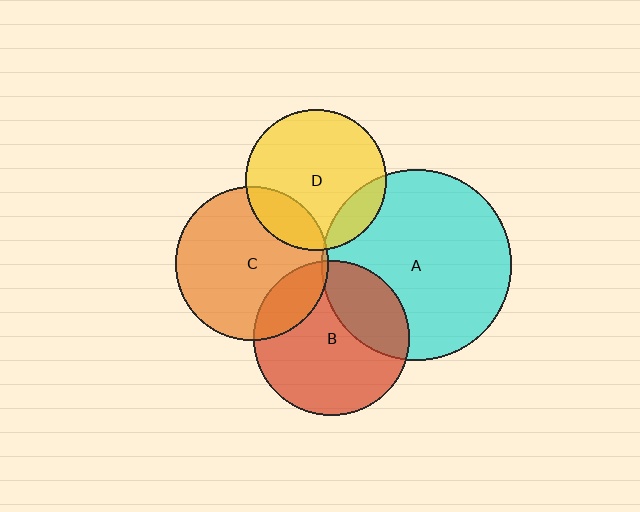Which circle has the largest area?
Circle A (cyan).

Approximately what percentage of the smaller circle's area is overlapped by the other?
Approximately 15%.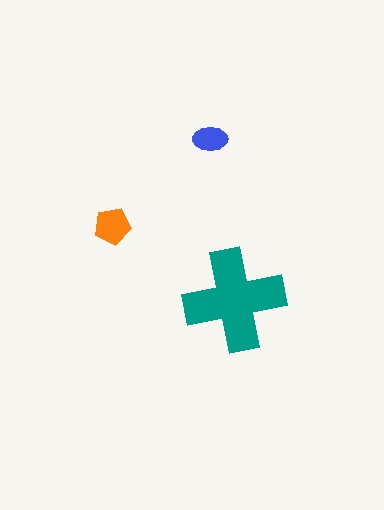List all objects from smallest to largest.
The blue ellipse, the orange pentagon, the teal cross.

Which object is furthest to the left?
The orange pentagon is leftmost.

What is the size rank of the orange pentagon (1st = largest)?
2nd.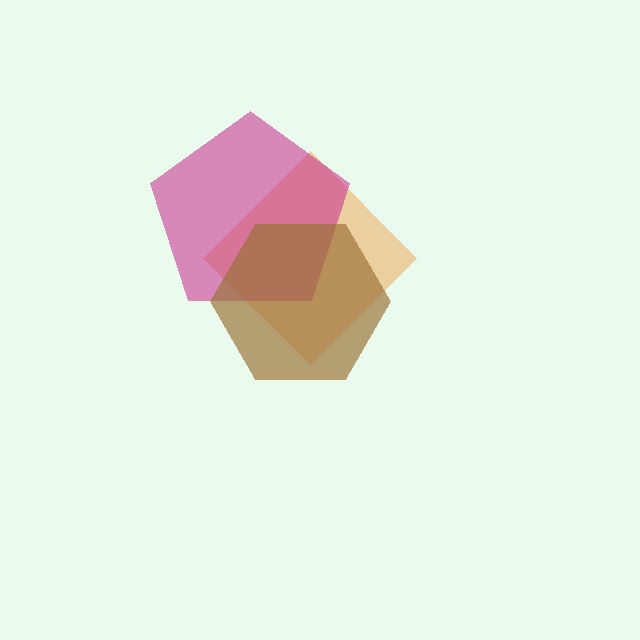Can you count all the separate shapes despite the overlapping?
Yes, there are 3 separate shapes.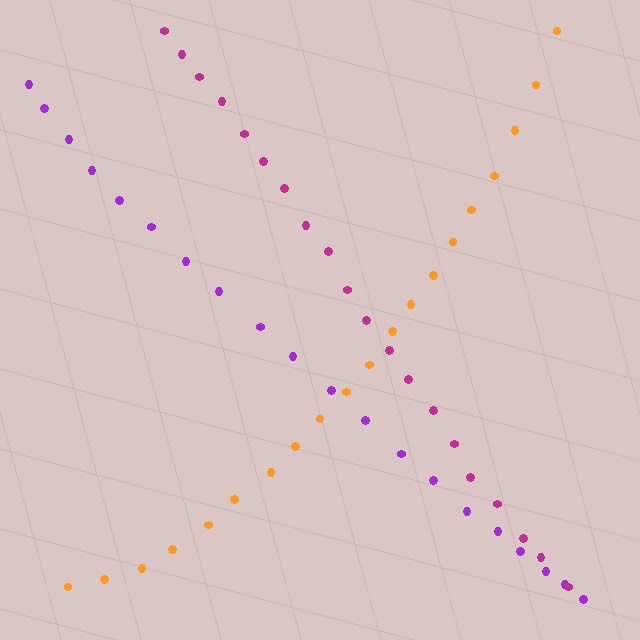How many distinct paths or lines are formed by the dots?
There are 3 distinct paths.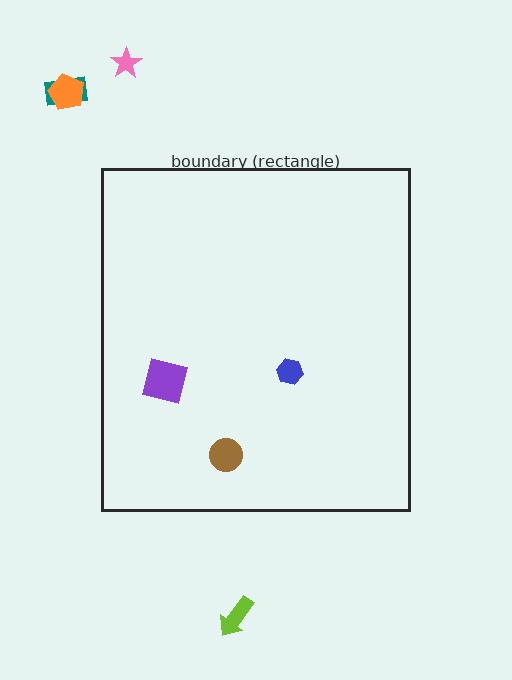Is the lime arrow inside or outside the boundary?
Outside.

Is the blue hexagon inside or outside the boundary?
Inside.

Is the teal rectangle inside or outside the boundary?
Outside.